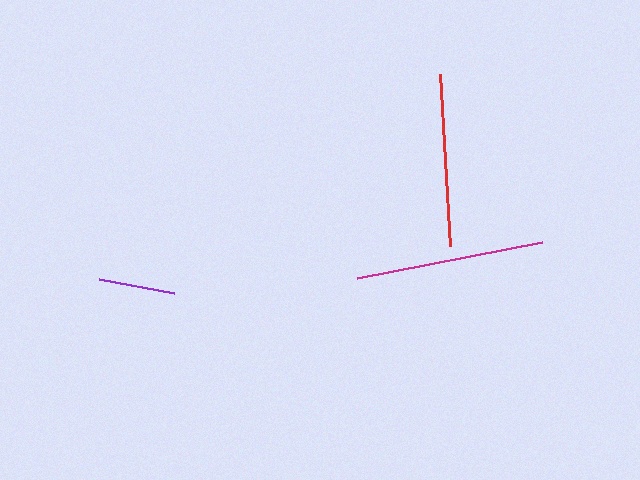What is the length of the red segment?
The red segment is approximately 172 pixels long.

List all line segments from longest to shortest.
From longest to shortest: magenta, red, purple.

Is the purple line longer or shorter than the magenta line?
The magenta line is longer than the purple line.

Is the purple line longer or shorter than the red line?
The red line is longer than the purple line.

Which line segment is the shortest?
The purple line is the shortest at approximately 76 pixels.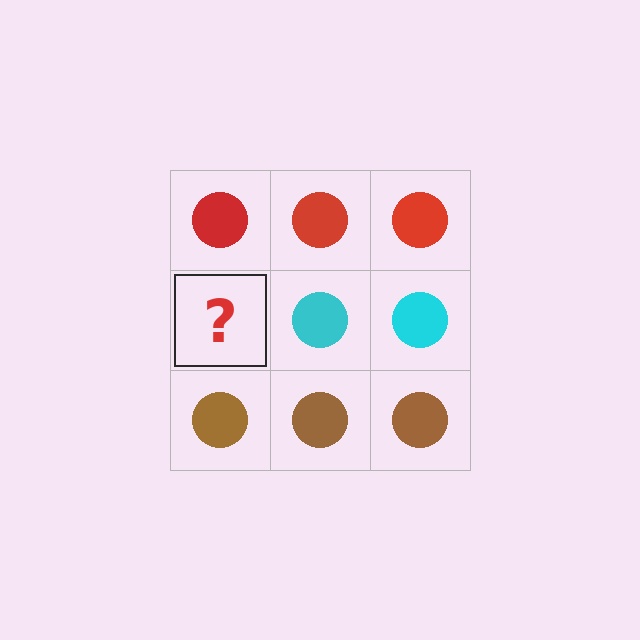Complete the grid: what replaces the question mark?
The question mark should be replaced with a cyan circle.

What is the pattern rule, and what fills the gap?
The rule is that each row has a consistent color. The gap should be filled with a cyan circle.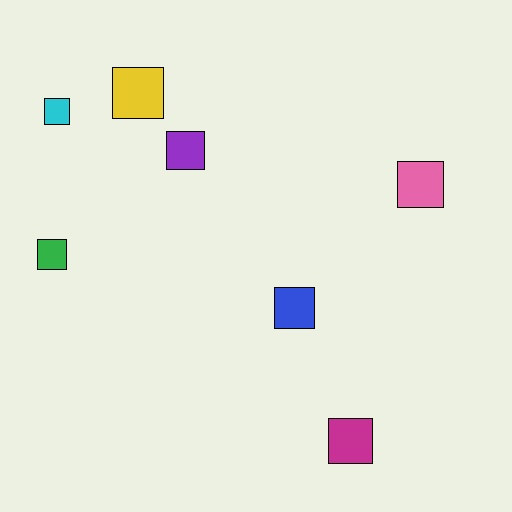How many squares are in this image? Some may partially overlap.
There are 7 squares.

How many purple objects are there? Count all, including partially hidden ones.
There is 1 purple object.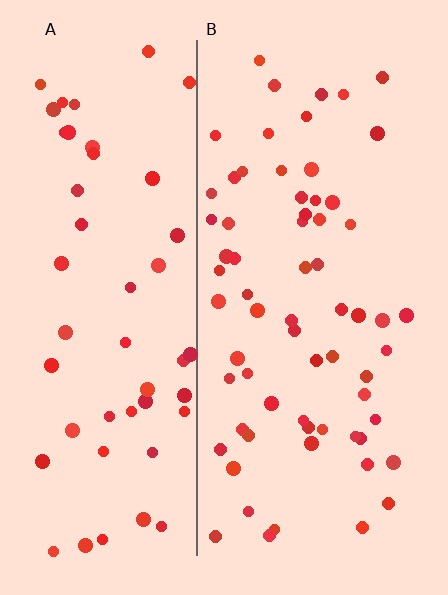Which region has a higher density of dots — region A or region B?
B (the right).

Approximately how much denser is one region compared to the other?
Approximately 1.3× — region B over region A.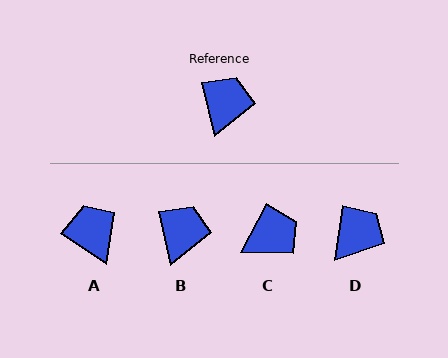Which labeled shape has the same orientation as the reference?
B.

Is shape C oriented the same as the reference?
No, it is off by about 41 degrees.